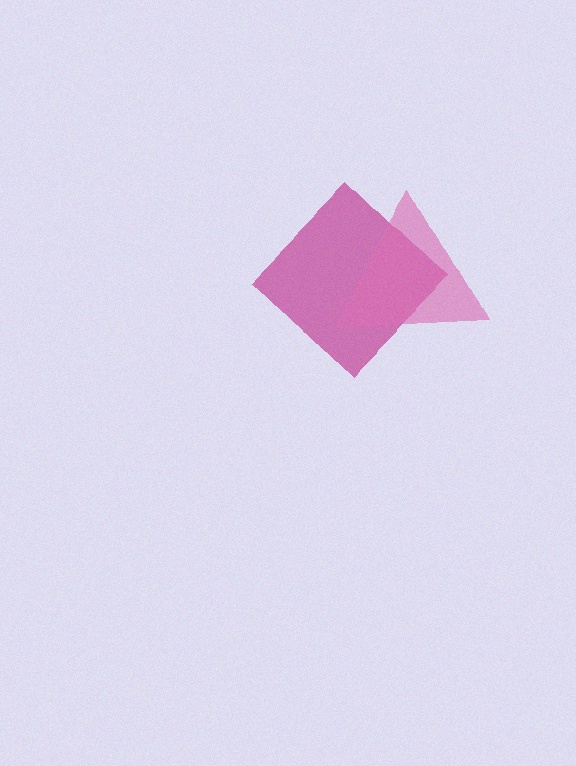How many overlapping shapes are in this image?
There are 2 overlapping shapes in the image.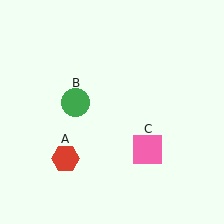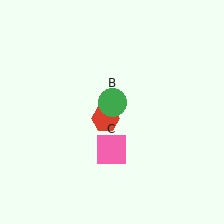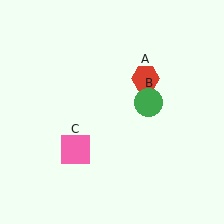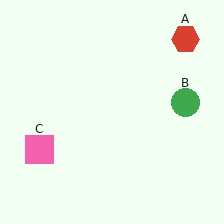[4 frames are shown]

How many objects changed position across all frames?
3 objects changed position: red hexagon (object A), green circle (object B), pink square (object C).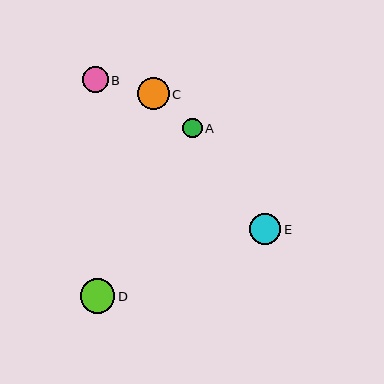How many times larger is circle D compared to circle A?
Circle D is approximately 1.8 times the size of circle A.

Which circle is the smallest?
Circle A is the smallest with a size of approximately 19 pixels.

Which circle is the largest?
Circle D is the largest with a size of approximately 34 pixels.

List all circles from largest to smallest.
From largest to smallest: D, C, E, B, A.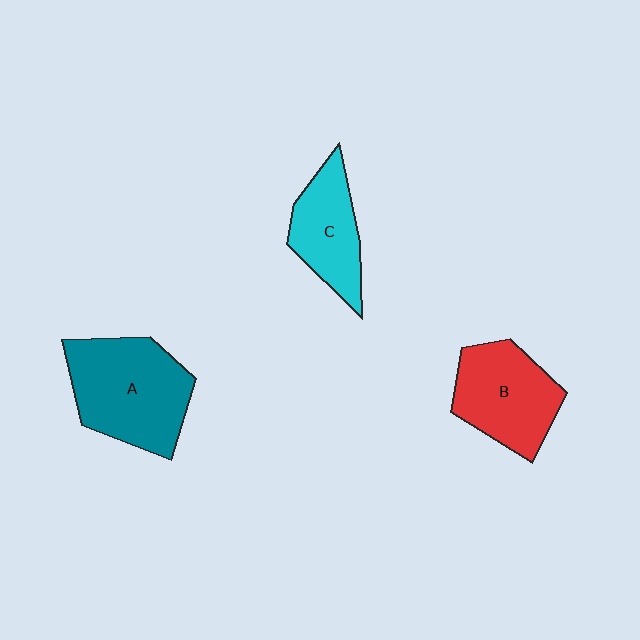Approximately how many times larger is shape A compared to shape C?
Approximately 1.6 times.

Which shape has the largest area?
Shape A (teal).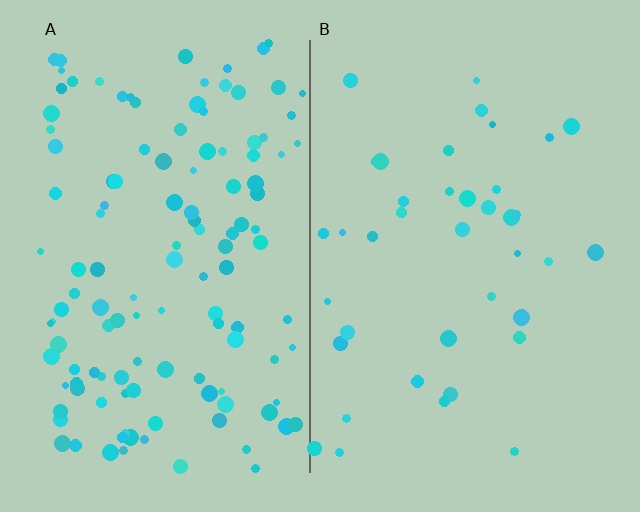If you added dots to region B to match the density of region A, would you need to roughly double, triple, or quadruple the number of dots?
Approximately triple.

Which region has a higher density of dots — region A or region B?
A (the left).